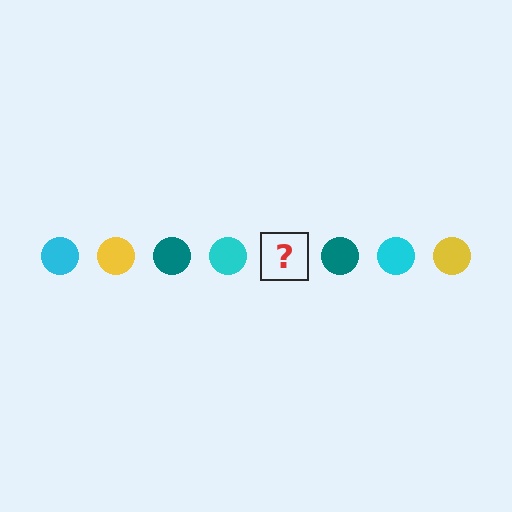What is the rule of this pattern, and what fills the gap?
The rule is that the pattern cycles through cyan, yellow, teal circles. The gap should be filled with a yellow circle.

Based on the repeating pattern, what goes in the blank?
The blank should be a yellow circle.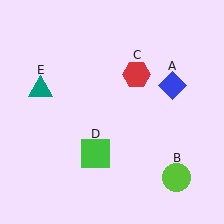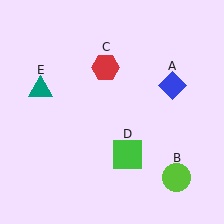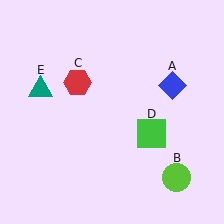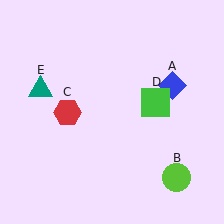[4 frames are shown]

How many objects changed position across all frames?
2 objects changed position: red hexagon (object C), green square (object D).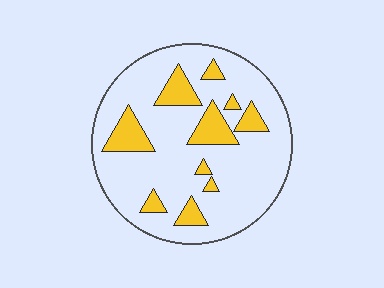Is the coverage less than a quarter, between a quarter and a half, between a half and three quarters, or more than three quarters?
Less than a quarter.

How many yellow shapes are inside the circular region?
10.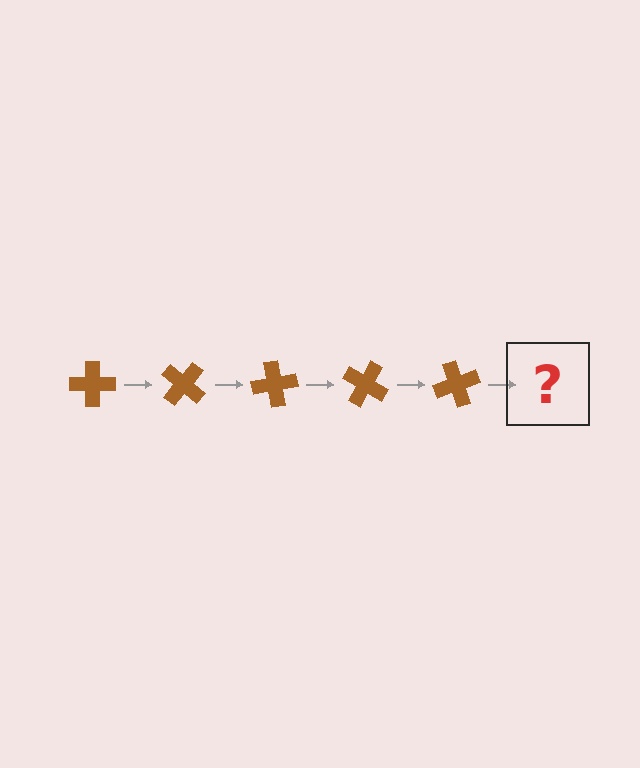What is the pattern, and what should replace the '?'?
The pattern is that the cross rotates 40 degrees each step. The '?' should be a brown cross rotated 200 degrees.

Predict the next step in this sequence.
The next step is a brown cross rotated 200 degrees.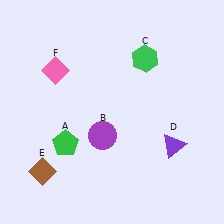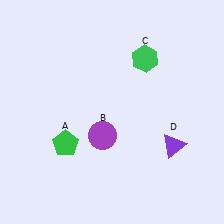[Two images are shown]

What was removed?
The pink diamond (F), the brown diamond (E) were removed in Image 2.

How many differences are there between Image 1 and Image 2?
There are 2 differences between the two images.